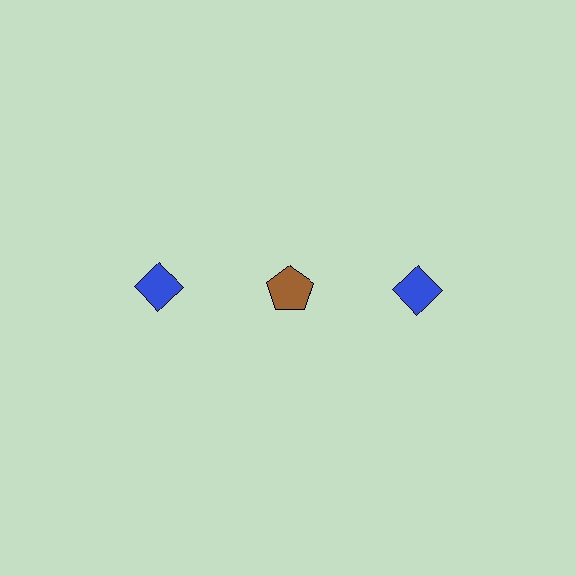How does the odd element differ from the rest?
It differs in both color (brown instead of blue) and shape (pentagon instead of diamond).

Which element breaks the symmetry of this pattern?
The brown pentagon in the top row, second from left column breaks the symmetry. All other shapes are blue diamonds.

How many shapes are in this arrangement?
There are 3 shapes arranged in a grid pattern.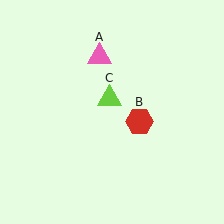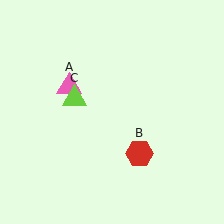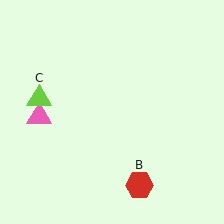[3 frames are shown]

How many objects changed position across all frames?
3 objects changed position: pink triangle (object A), red hexagon (object B), lime triangle (object C).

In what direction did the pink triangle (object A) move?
The pink triangle (object A) moved down and to the left.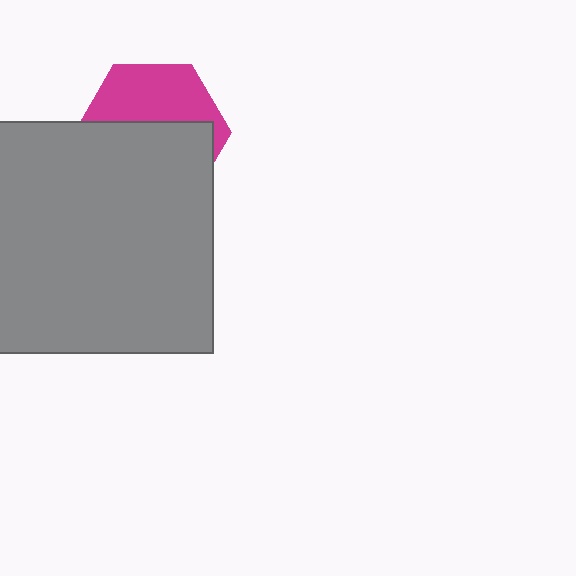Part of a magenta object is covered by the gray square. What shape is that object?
It is a hexagon.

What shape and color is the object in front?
The object in front is a gray square.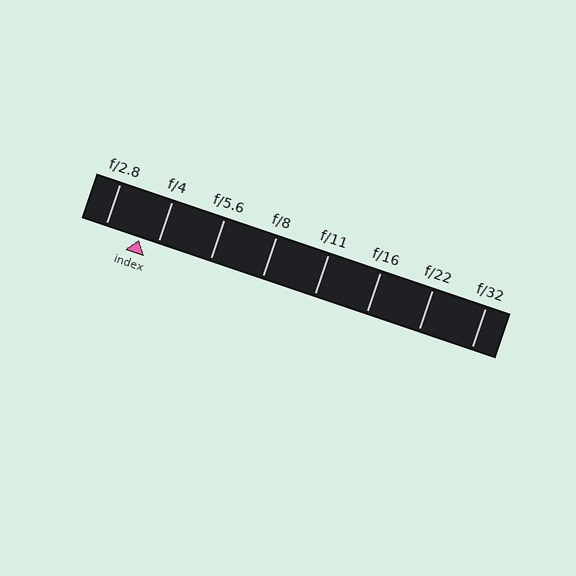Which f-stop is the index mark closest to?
The index mark is closest to f/4.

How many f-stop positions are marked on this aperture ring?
There are 8 f-stop positions marked.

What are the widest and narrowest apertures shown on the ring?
The widest aperture shown is f/2.8 and the narrowest is f/32.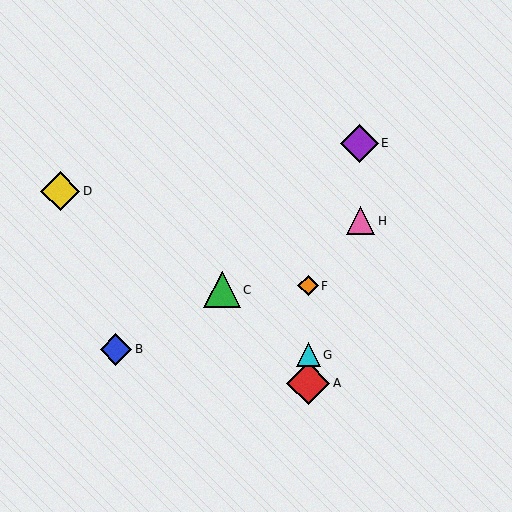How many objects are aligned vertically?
3 objects (A, F, G) are aligned vertically.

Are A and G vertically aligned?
Yes, both are at x≈308.